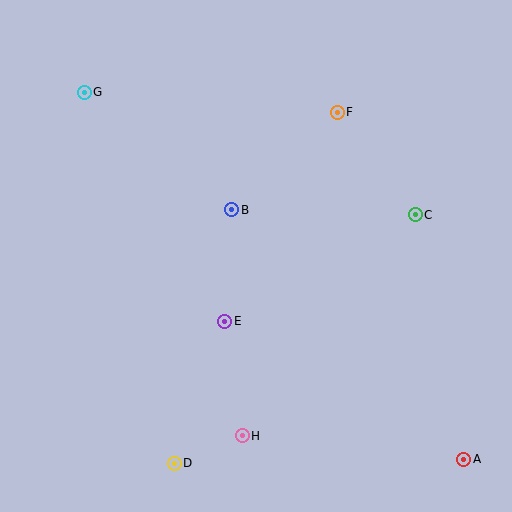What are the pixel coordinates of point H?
Point H is at (242, 436).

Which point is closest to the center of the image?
Point B at (232, 210) is closest to the center.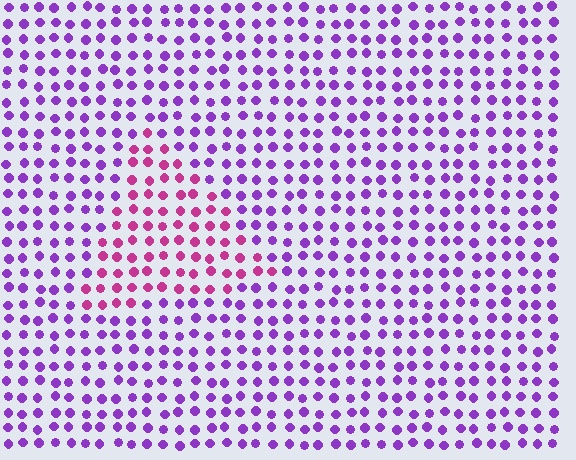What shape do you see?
I see a triangle.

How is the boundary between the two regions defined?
The boundary is defined purely by a slight shift in hue (about 45 degrees). Spacing, size, and orientation are identical on both sides.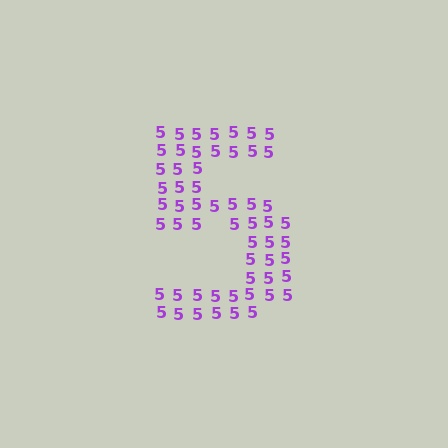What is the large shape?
The large shape is the digit 5.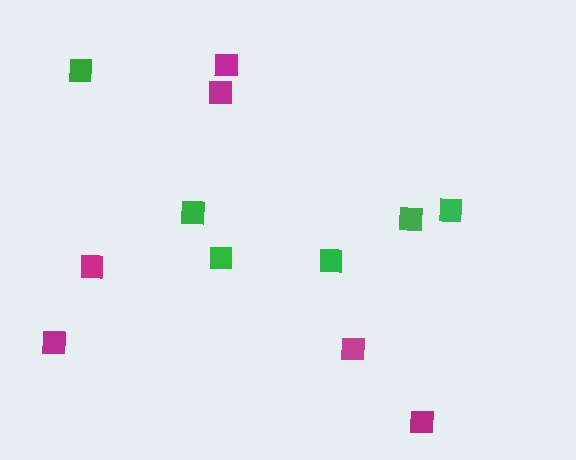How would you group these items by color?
There are 2 groups: one group of green squares (6) and one group of magenta squares (6).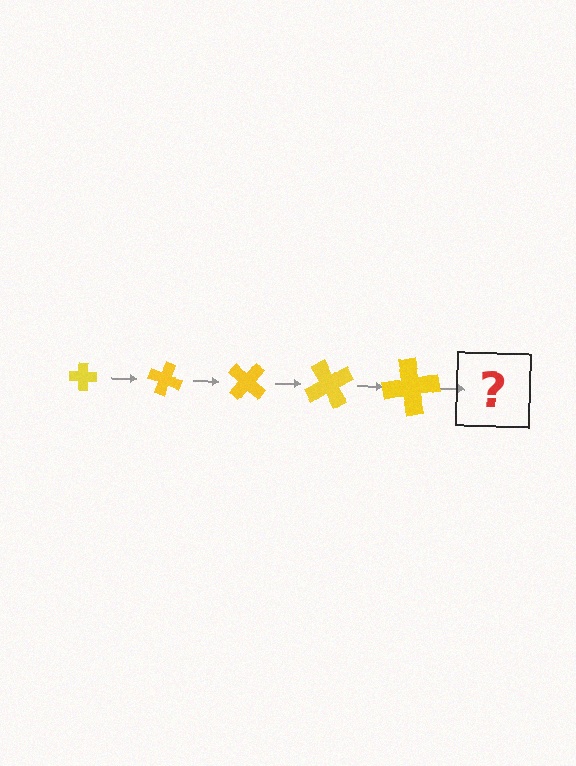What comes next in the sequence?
The next element should be a cross, larger than the previous one and rotated 100 degrees from the start.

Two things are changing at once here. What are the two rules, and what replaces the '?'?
The two rules are that the cross grows larger each step and it rotates 20 degrees each step. The '?' should be a cross, larger than the previous one and rotated 100 degrees from the start.